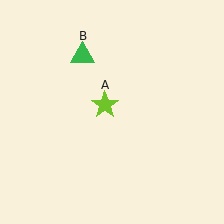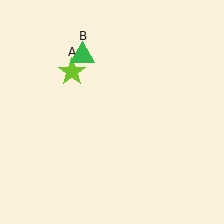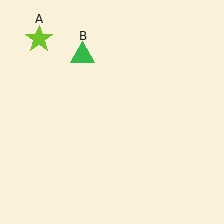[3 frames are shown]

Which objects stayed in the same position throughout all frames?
Green triangle (object B) remained stationary.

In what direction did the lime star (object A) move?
The lime star (object A) moved up and to the left.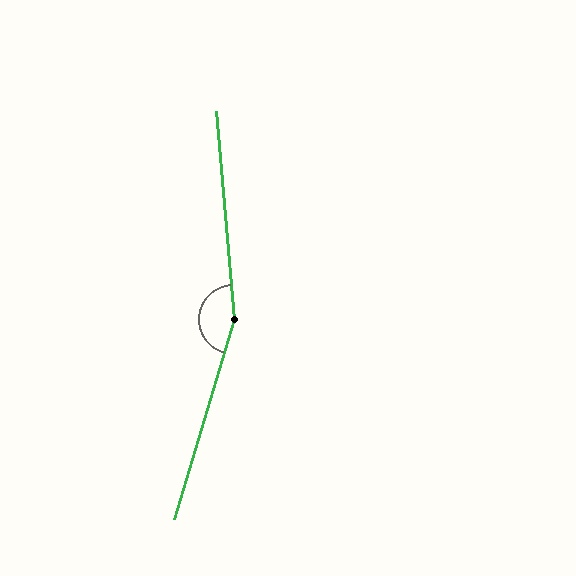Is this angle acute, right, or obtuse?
It is obtuse.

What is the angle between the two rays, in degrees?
Approximately 158 degrees.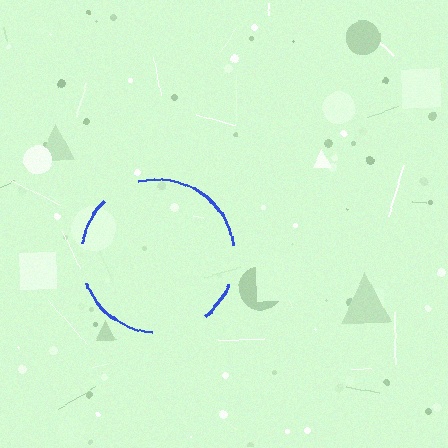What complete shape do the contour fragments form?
The contour fragments form a circle.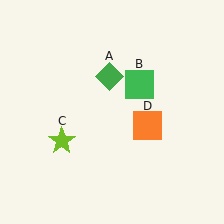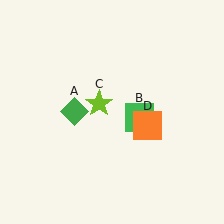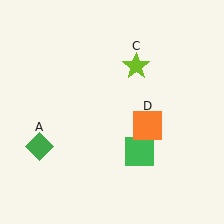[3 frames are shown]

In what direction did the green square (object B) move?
The green square (object B) moved down.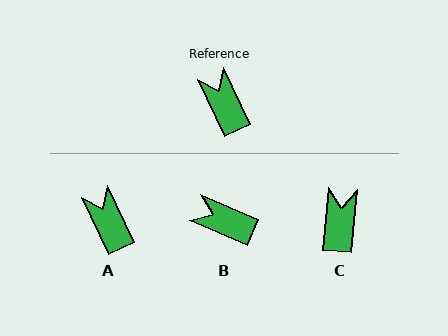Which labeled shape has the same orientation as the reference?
A.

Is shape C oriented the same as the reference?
No, it is off by about 31 degrees.